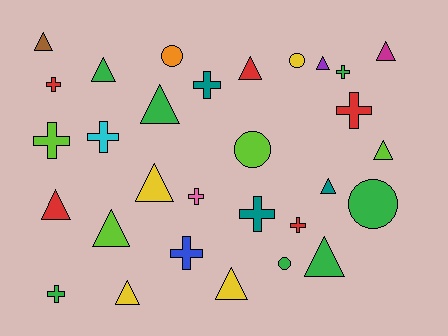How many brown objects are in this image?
There is 1 brown object.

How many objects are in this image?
There are 30 objects.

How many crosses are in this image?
There are 11 crosses.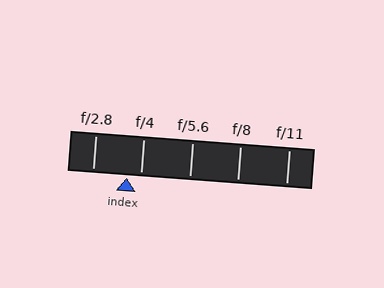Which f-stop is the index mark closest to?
The index mark is closest to f/4.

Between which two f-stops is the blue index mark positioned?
The index mark is between f/2.8 and f/4.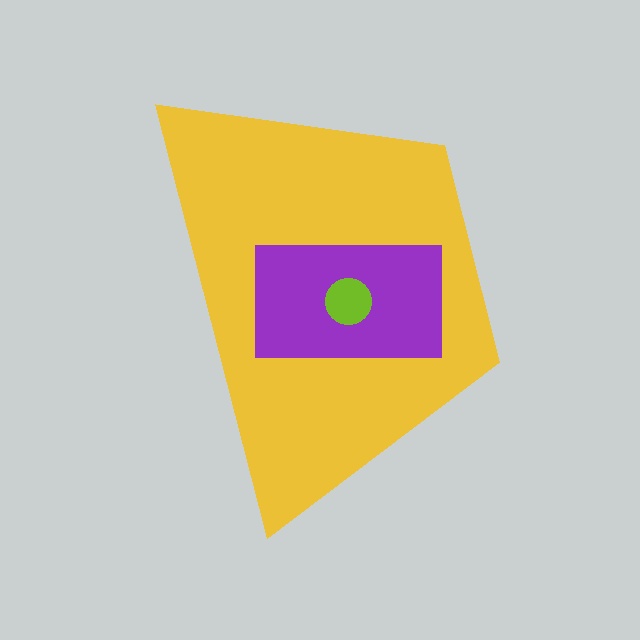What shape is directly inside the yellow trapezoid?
The purple rectangle.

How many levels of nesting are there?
3.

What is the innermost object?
The lime circle.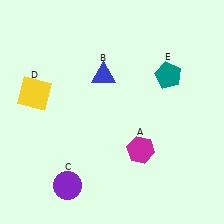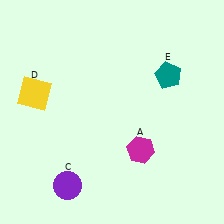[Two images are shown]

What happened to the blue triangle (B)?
The blue triangle (B) was removed in Image 2. It was in the top-left area of Image 1.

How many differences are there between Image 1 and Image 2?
There is 1 difference between the two images.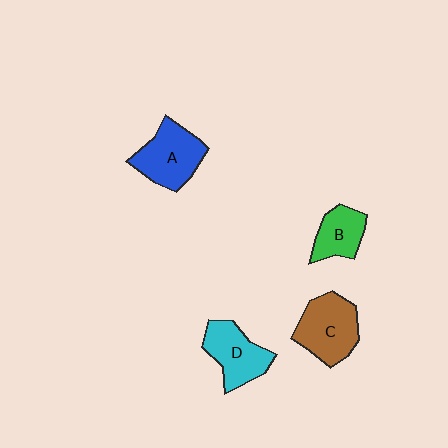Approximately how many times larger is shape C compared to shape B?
Approximately 1.5 times.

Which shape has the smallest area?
Shape B (green).